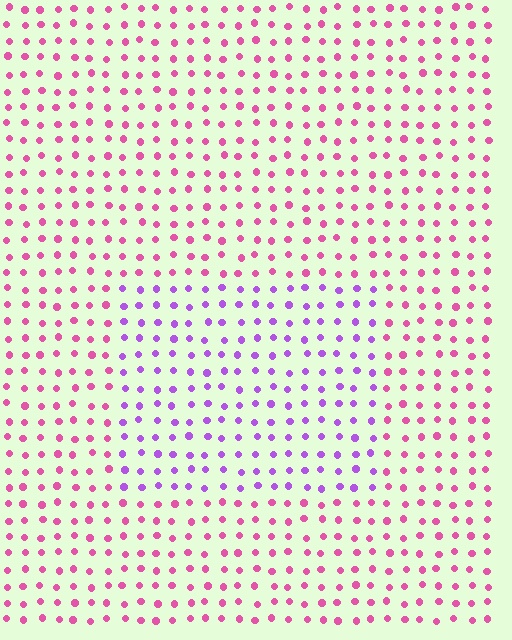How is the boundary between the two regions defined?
The boundary is defined purely by a slight shift in hue (about 46 degrees). Spacing, size, and orientation are identical on both sides.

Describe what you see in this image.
The image is filled with small pink elements in a uniform arrangement. A rectangle-shaped region is visible where the elements are tinted to a slightly different hue, forming a subtle color boundary.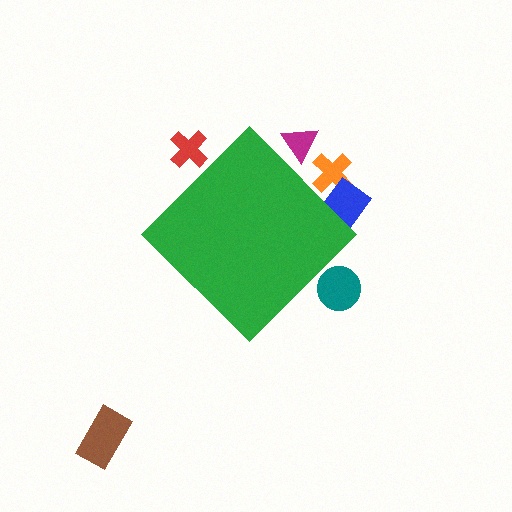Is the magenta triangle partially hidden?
Yes, the magenta triangle is partially hidden behind the green diamond.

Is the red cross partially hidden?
Yes, the red cross is partially hidden behind the green diamond.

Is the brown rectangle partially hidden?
No, the brown rectangle is fully visible.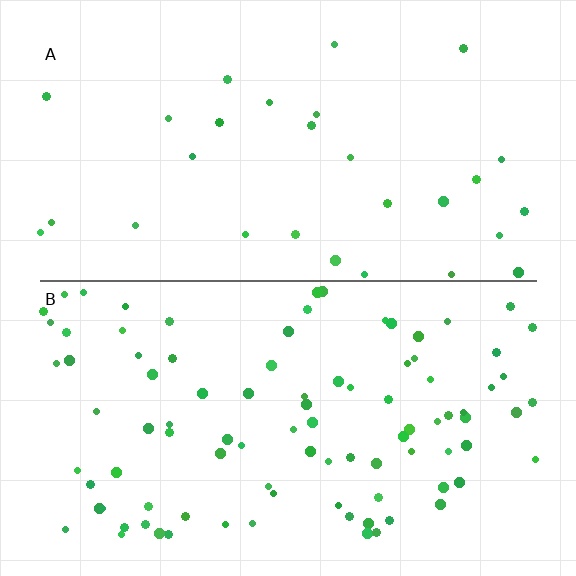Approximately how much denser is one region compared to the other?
Approximately 3.2× — region B over region A.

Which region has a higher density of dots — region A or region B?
B (the bottom).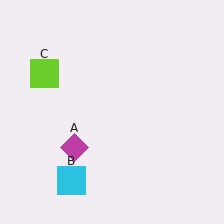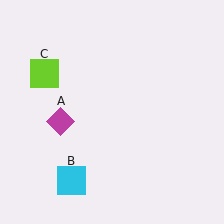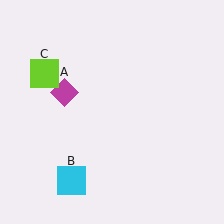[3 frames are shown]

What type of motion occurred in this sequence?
The magenta diamond (object A) rotated clockwise around the center of the scene.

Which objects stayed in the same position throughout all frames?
Cyan square (object B) and lime square (object C) remained stationary.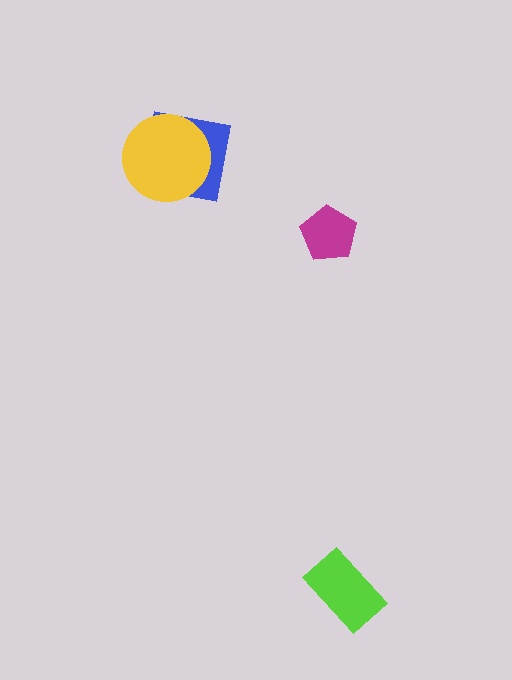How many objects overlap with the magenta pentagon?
0 objects overlap with the magenta pentagon.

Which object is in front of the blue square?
The yellow circle is in front of the blue square.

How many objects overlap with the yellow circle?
1 object overlaps with the yellow circle.